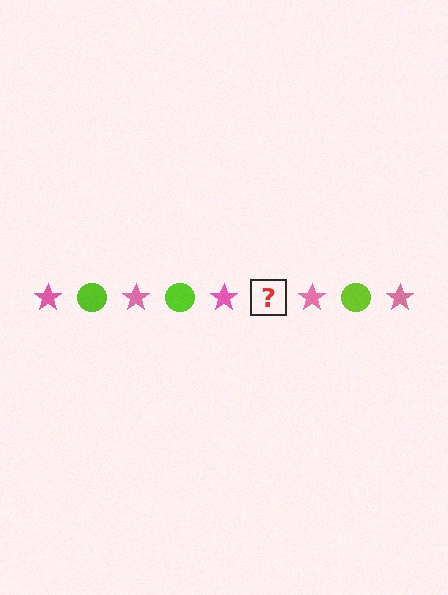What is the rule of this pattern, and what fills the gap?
The rule is that the pattern alternates between pink star and lime circle. The gap should be filled with a lime circle.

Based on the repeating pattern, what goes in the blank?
The blank should be a lime circle.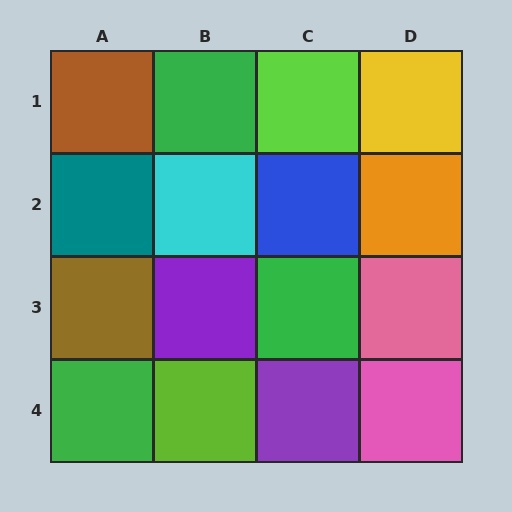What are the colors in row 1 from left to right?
Brown, green, lime, yellow.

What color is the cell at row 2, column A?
Teal.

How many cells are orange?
1 cell is orange.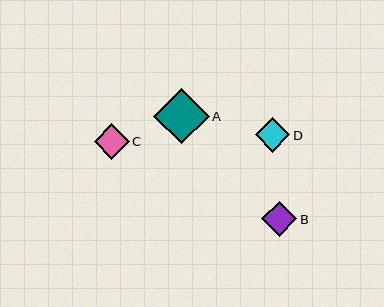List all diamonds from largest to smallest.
From largest to smallest: A, B, C, D.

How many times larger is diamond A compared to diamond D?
Diamond A is approximately 1.6 times the size of diamond D.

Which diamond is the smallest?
Diamond D is the smallest with a size of approximately 35 pixels.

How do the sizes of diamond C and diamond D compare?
Diamond C and diamond D are approximately the same size.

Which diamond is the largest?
Diamond A is the largest with a size of approximately 56 pixels.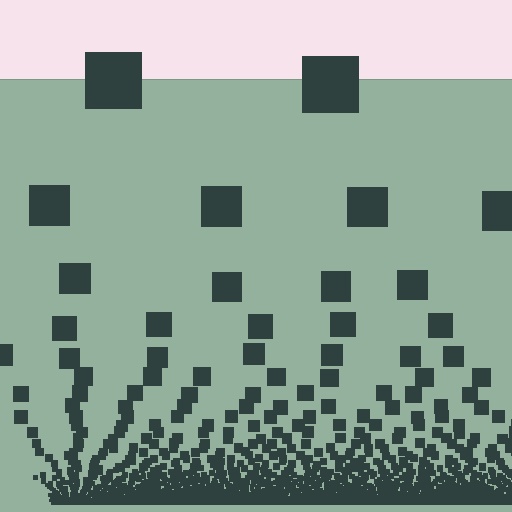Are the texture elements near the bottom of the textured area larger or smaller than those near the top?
Smaller. The gradient is inverted — elements near the bottom are smaller and denser.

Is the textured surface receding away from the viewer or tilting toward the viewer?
The surface appears to tilt toward the viewer. Texture elements get larger and sparser toward the top.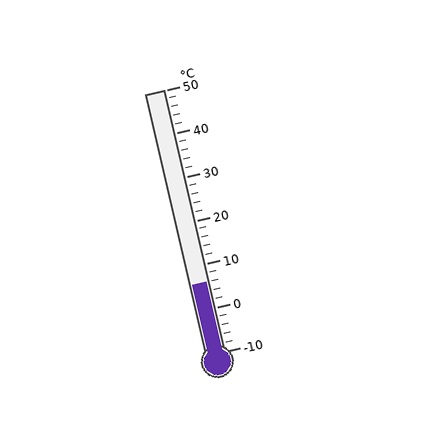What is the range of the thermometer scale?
The thermometer scale ranges from -10°C to 50°C.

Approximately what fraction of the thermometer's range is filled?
The thermometer is filled to approximately 25% of its range.